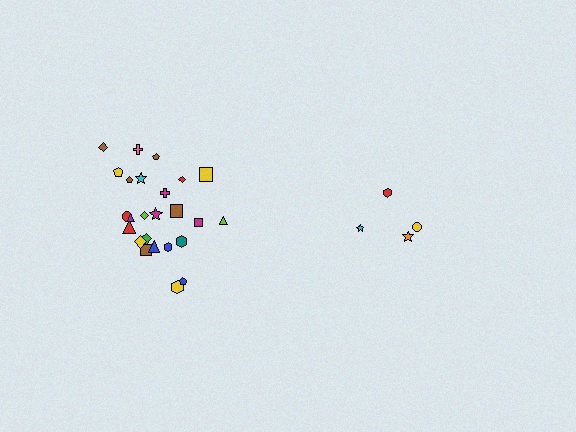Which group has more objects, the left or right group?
The left group.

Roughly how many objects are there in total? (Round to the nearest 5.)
Roughly 30 objects in total.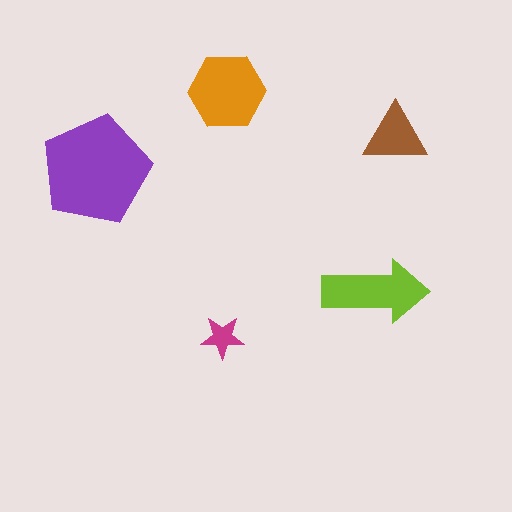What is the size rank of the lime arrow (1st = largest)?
3rd.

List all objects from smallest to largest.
The magenta star, the brown triangle, the lime arrow, the orange hexagon, the purple pentagon.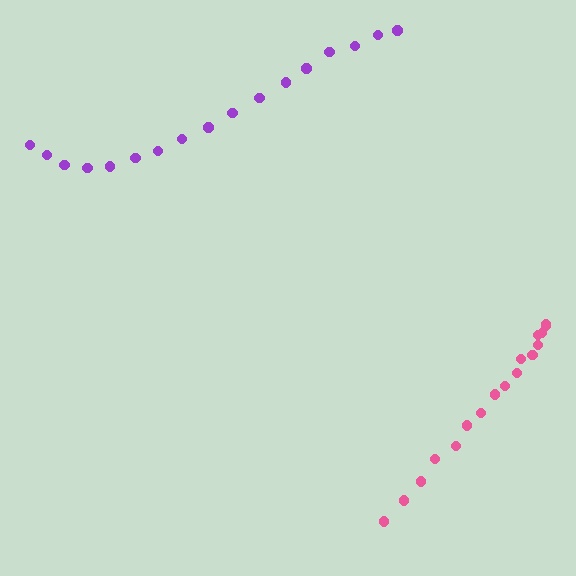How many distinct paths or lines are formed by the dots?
There are 2 distinct paths.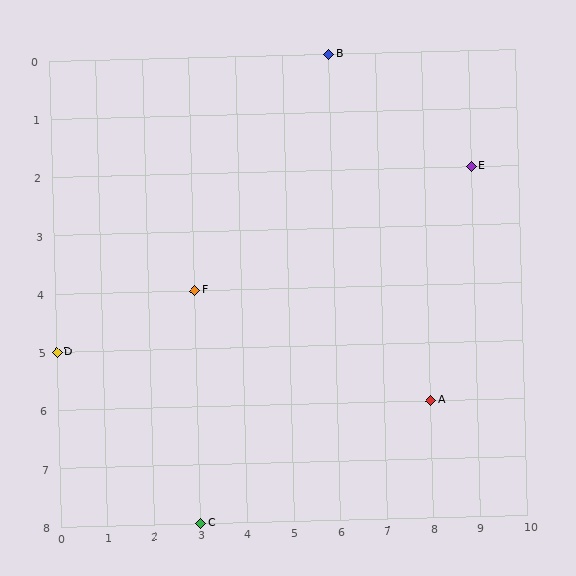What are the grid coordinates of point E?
Point E is at grid coordinates (9, 2).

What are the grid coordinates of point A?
Point A is at grid coordinates (8, 6).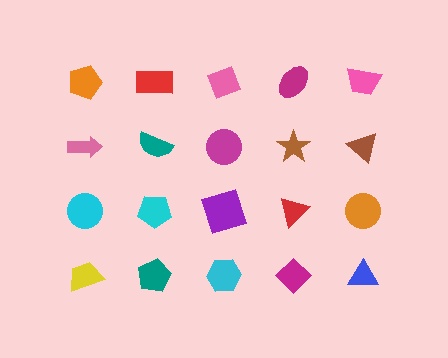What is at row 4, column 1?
A yellow trapezoid.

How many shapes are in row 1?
5 shapes.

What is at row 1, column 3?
A pink diamond.